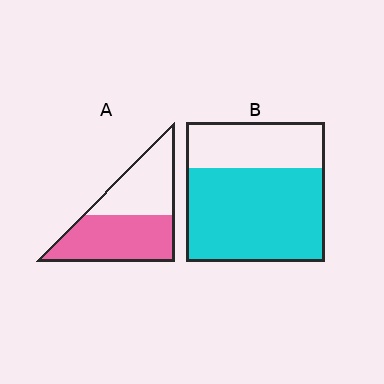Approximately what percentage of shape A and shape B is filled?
A is approximately 55% and B is approximately 65%.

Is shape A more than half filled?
Yes.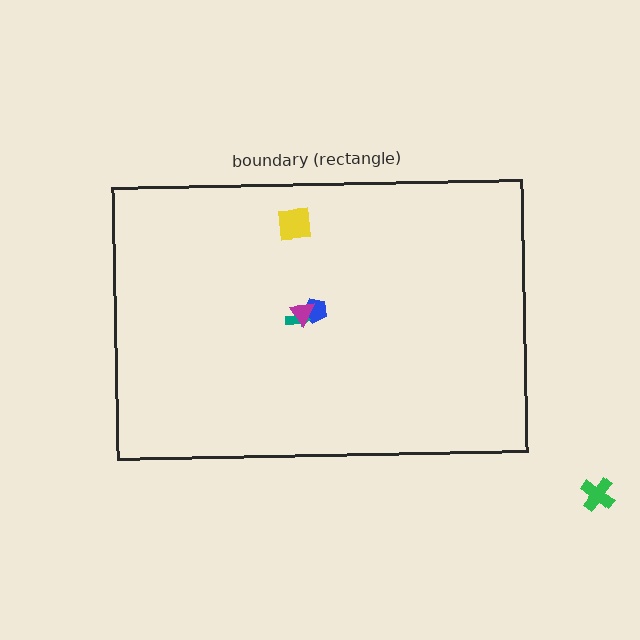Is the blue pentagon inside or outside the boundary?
Inside.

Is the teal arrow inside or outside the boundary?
Inside.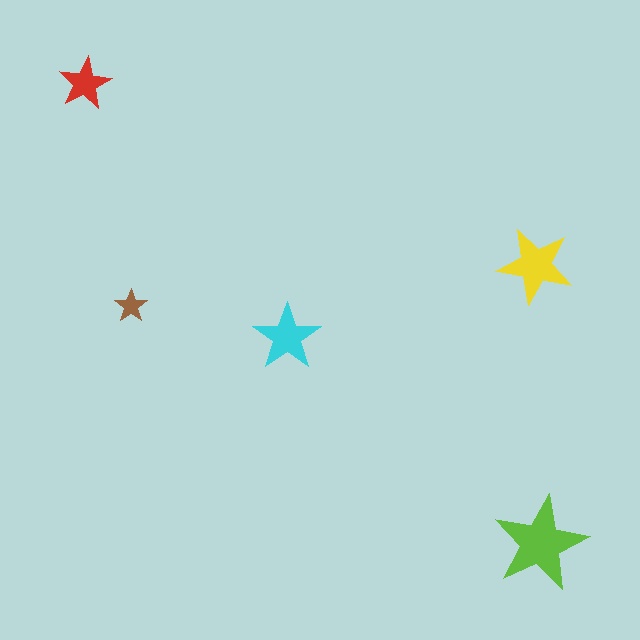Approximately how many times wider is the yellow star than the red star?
About 1.5 times wider.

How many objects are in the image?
There are 5 objects in the image.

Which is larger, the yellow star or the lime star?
The lime one.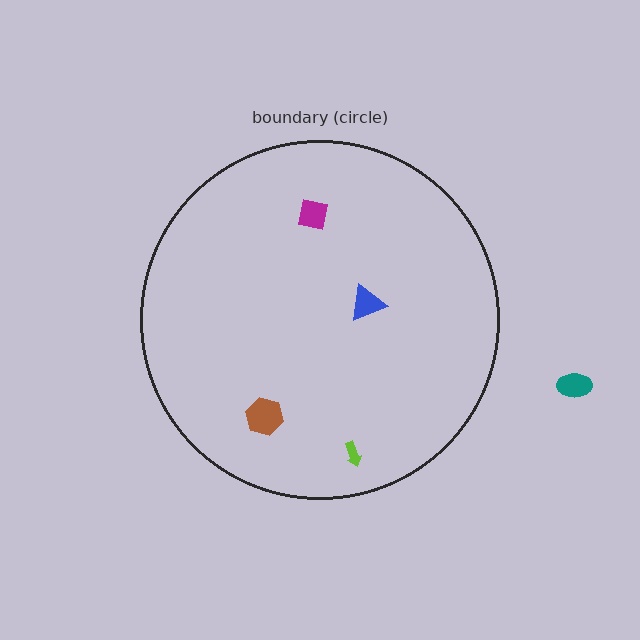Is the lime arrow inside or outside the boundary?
Inside.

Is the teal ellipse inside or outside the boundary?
Outside.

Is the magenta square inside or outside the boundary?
Inside.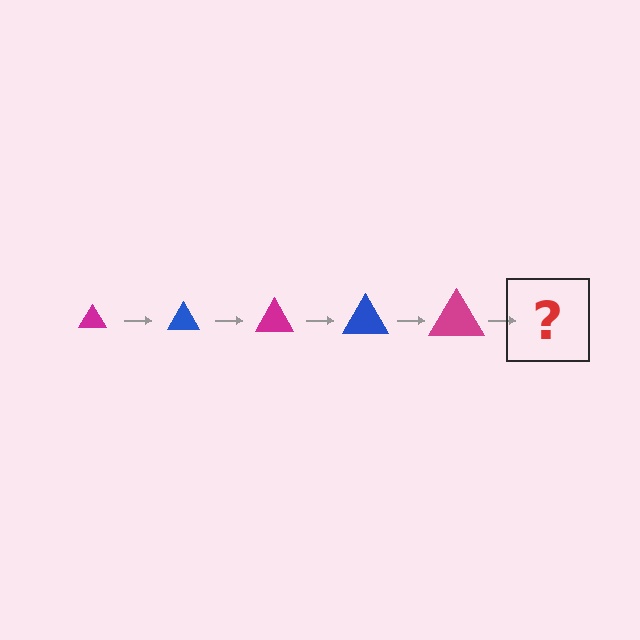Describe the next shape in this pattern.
It should be a blue triangle, larger than the previous one.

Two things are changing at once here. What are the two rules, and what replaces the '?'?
The two rules are that the triangle grows larger each step and the color cycles through magenta and blue. The '?' should be a blue triangle, larger than the previous one.